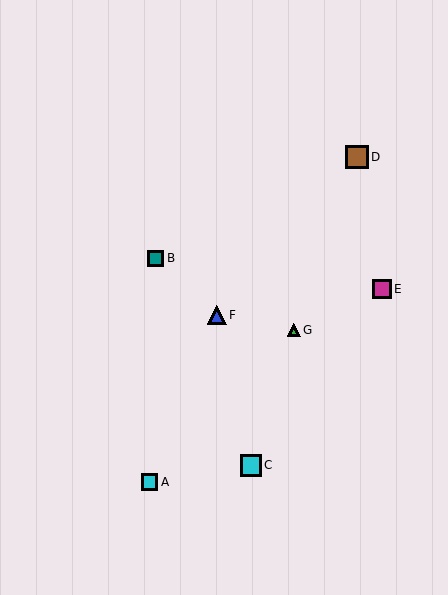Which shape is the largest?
The brown square (labeled D) is the largest.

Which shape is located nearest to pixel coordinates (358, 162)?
The brown square (labeled D) at (357, 157) is nearest to that location.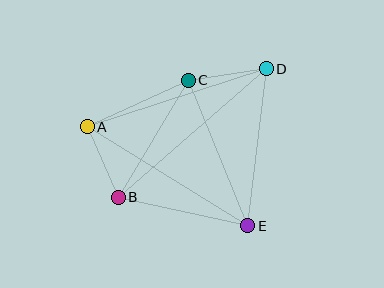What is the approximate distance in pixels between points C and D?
The distance between C and D is approximately 79 pixels.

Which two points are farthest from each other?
Points B and D are farthest from each other.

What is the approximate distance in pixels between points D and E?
The distance between D and E is approximately 158 pixels.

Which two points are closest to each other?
Points A and B are closest to each other.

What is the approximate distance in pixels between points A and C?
The distance between A and C is approximately 111 pixels.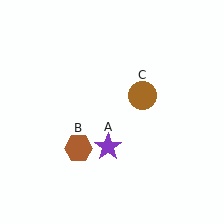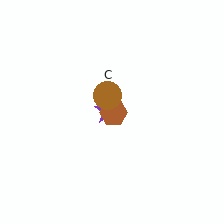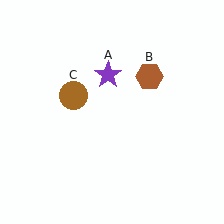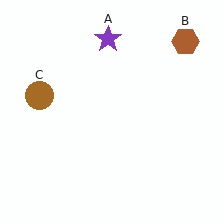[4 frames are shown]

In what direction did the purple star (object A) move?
The purple star (object A) moved up.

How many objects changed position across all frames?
3 objects changed position: purple star (object A), brown hexagon (object B), brown circle (object C).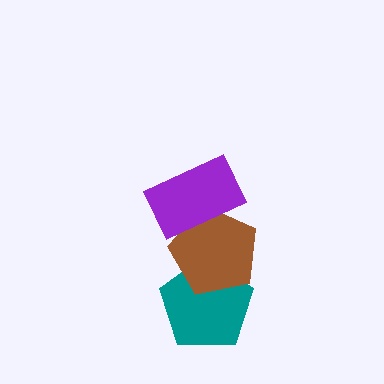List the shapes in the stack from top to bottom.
From top to bottom: the purple rectangle, the brown pentagon, the teal pentagon.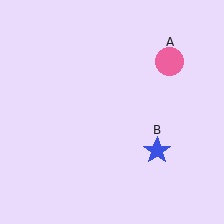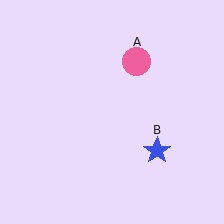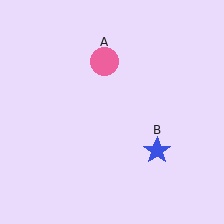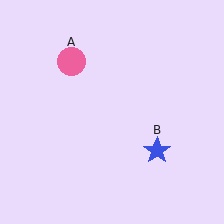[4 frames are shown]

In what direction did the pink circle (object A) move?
The pink circle (object A) moved left.